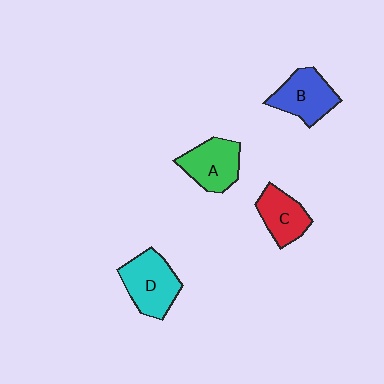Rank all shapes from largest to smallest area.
From largest to smallest: D (cyan), B (blue), A (green), C (red).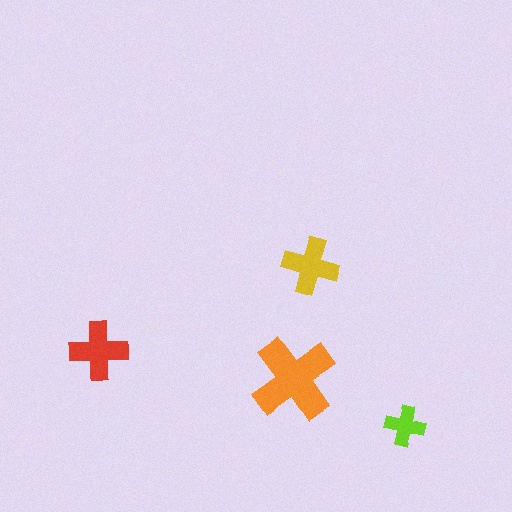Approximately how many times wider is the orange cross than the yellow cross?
About 1.5 times wider.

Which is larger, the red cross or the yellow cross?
The red one.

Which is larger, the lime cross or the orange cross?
The orange one.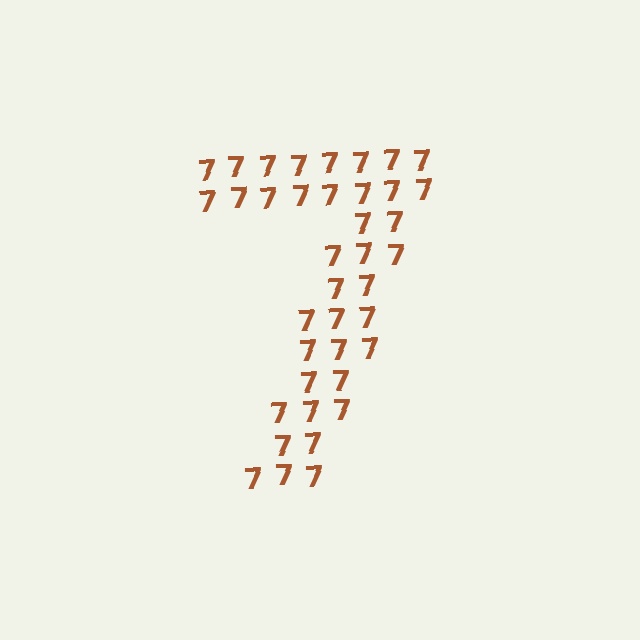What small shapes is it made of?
It is made of small digit 7's.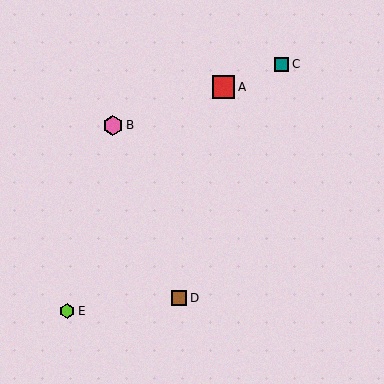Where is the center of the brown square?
The center of the brown square is at (179, 298).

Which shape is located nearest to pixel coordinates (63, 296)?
The lime hexagon (labeled E) at (67, 311) is nearest to that location.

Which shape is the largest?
The red square (labeled A) is the largest.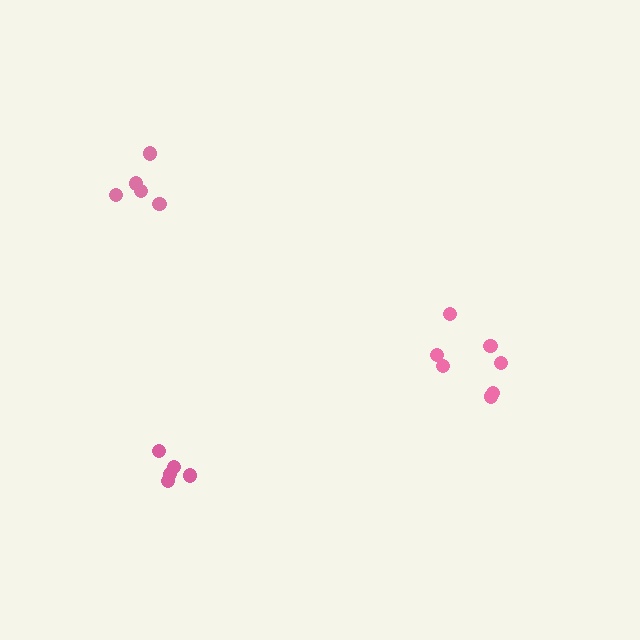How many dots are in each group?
Group 1: 5 dots, Group 2: 5 dots, Group 3: 7 dots (17 total).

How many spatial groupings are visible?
There are 3 spatial groupings.